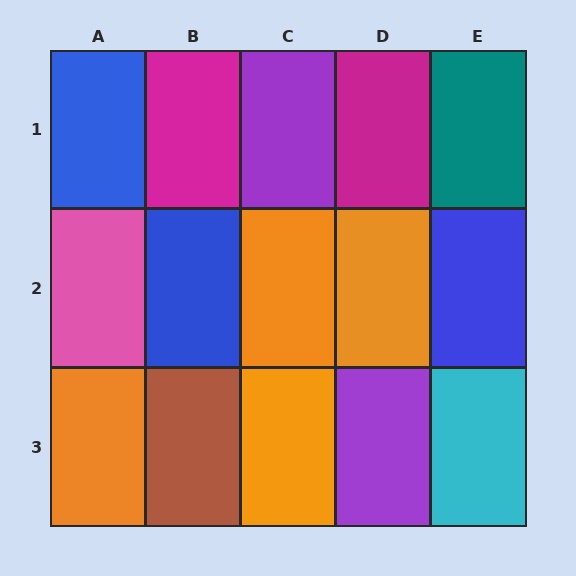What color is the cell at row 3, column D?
Purple.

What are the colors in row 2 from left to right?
Pink, blue, orange, orange, blue.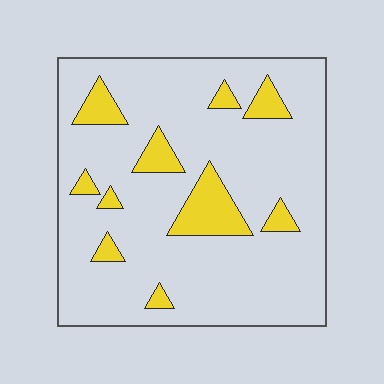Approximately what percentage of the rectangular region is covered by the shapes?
Approximately 15%.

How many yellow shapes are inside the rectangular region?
10.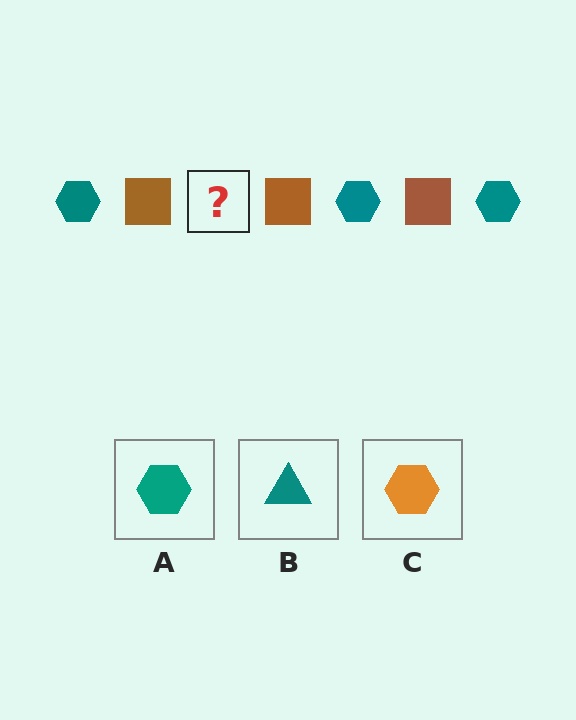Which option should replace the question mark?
Option A.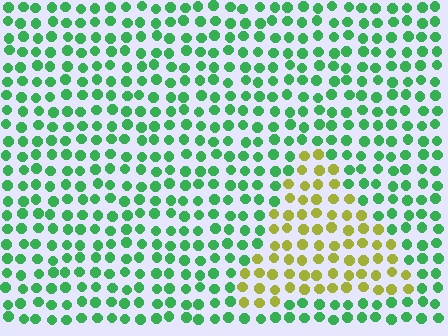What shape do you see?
I see a triangle.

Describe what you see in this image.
The image is filled with small green elements in a uniform arrangement. A triangle-shaped region is visible where the elements are tinted to a slightly different hue, forming a subtle color boundary.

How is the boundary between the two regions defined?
The boundary is defined purely by a slight shift in hue (about 66 degrees). Spacing, size, and orientation are identical on both sides.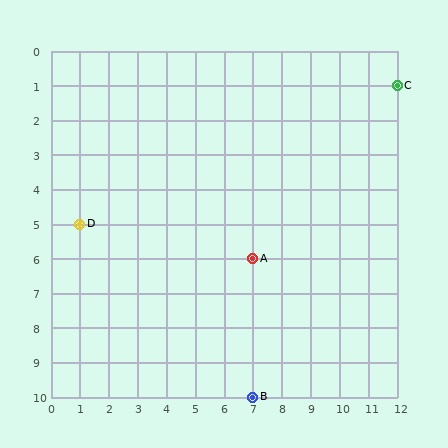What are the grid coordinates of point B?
Point B is at grid coordinates (7, 10).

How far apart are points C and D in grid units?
Points C and D are 11 columns and 4 rows apart (about 11.7 grid units diagonally).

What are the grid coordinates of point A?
Point A is at grid coordinates (7, 6).